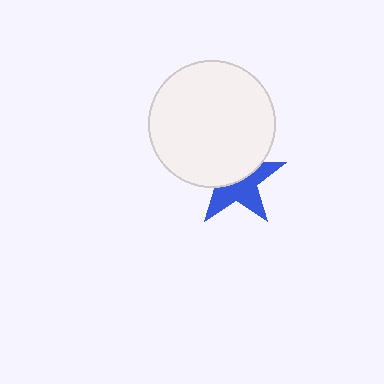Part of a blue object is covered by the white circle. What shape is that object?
It is a star.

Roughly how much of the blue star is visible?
About half of it is visible (roughly 50%).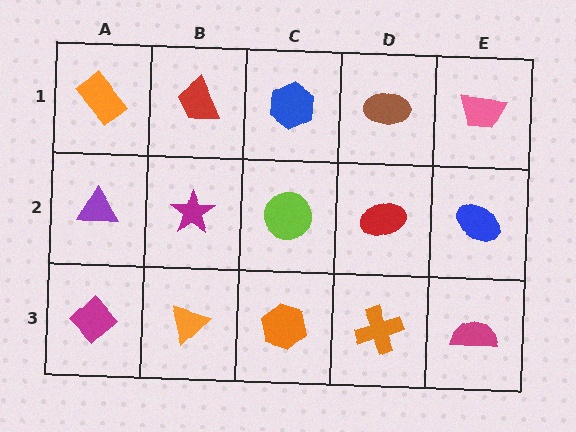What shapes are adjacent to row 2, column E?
A pink trapezoid (row 1, column E), a magenta semicircle (row 3, column E), a red ellipse (row 2, column D).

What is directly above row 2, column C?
A blue hexagon.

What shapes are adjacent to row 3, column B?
A magenta star (row 2, column B), a magenta diamond (row 3, column A), an orange hexagon (row 3, column C).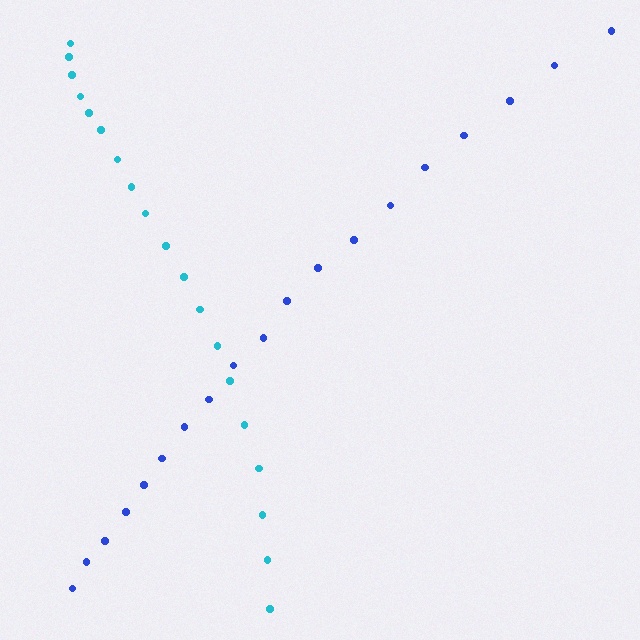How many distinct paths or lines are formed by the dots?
There are 2 distinct paths.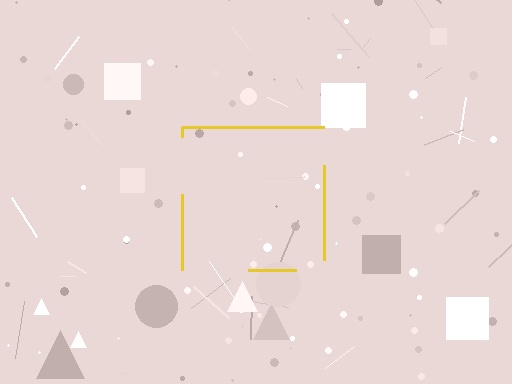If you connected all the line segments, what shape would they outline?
They would outline a square.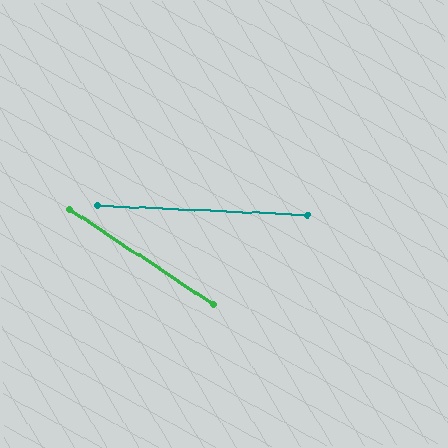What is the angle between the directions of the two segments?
Approximately 31 degrees.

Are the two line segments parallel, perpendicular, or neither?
Neither parallel nor perpendicular — they differ by about 31°.